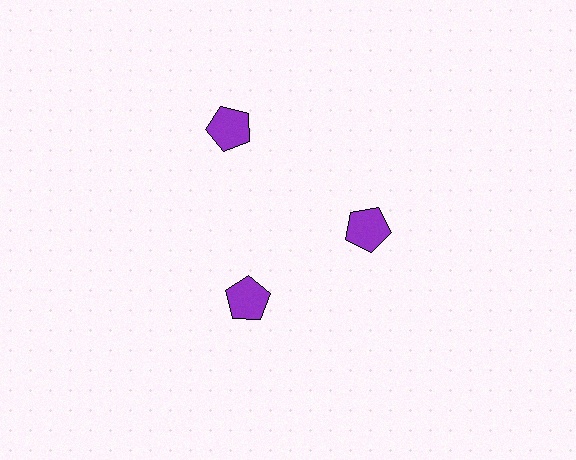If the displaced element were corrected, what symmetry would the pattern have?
It would have 3-fold rotational symmetry — the pattern would map onto itself every 120 degrees.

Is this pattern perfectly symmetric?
No. The 3 purple pentagons are arranged in a ring, but one element near the 11 o'clock position is pushed outward from the center, breaking the 3-fold rotational symmetry.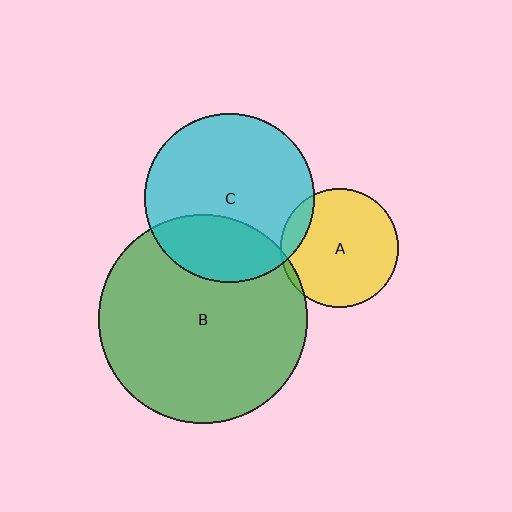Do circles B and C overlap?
Yes.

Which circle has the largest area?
Circle B (green).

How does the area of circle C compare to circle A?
Approximately 2.1 times.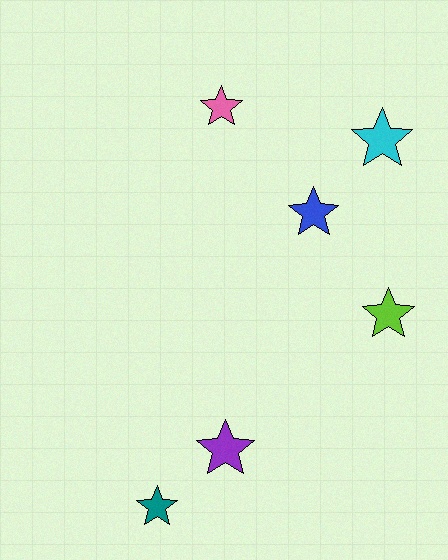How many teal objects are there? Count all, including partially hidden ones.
There is 1 teal object.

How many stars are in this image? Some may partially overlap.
There are 6 stars.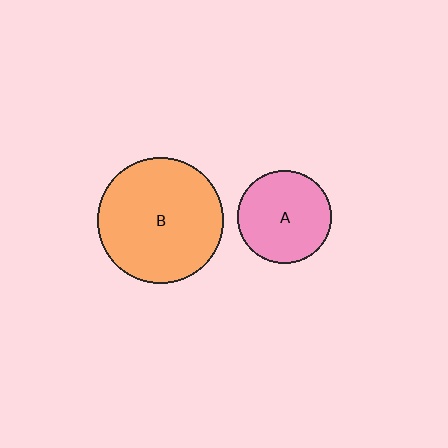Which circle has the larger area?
Circle B (orange).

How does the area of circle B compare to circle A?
Approximately 1.8 times.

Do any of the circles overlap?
No, none of the circles overlap.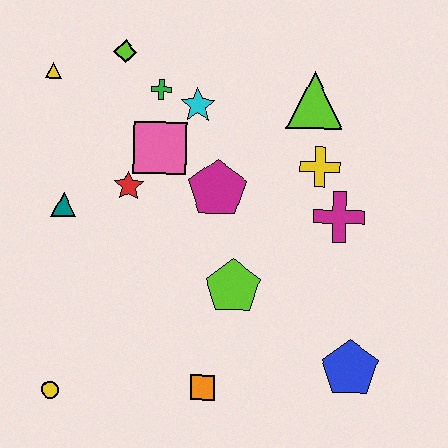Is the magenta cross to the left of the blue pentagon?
Yes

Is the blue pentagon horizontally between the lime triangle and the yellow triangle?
No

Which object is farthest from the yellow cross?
The yellow circle is farthest from the yellow cross.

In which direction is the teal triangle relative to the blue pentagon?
The teal triangle is to the left of the blue pentagon.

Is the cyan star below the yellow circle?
No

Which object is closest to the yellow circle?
The orange square is closest to the yellow circle.